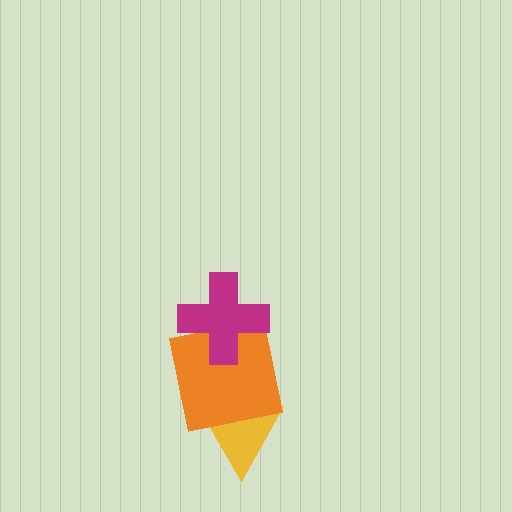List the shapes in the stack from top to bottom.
From top to bottom: the magenta cross, the orange square, the yellow triangle.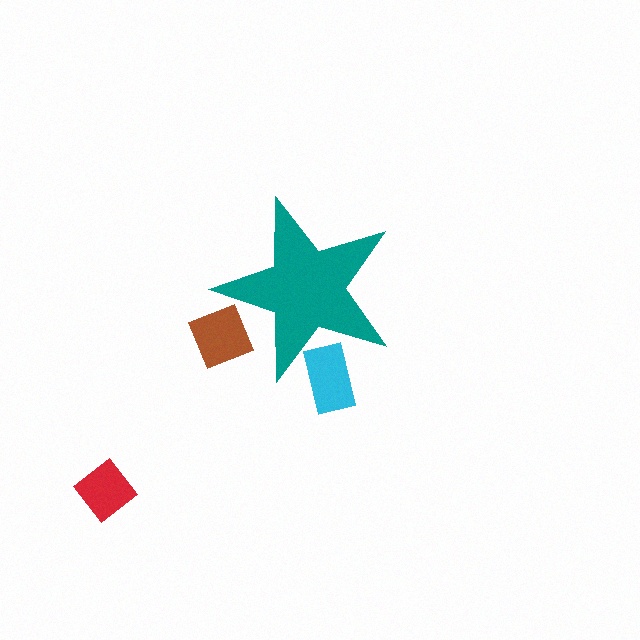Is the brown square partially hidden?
Yes, the brown square is partially hidden behind the teal star.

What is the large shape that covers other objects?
A teal star.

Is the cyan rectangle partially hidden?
Yes, the cyan rectangle is partially hidden behind the teal star.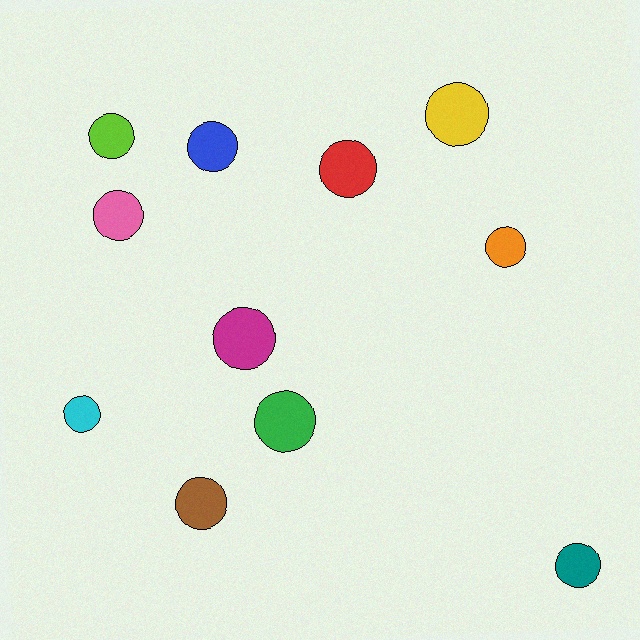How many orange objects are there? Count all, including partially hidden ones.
There is 1 orange object.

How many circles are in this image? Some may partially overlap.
There are 11 circles.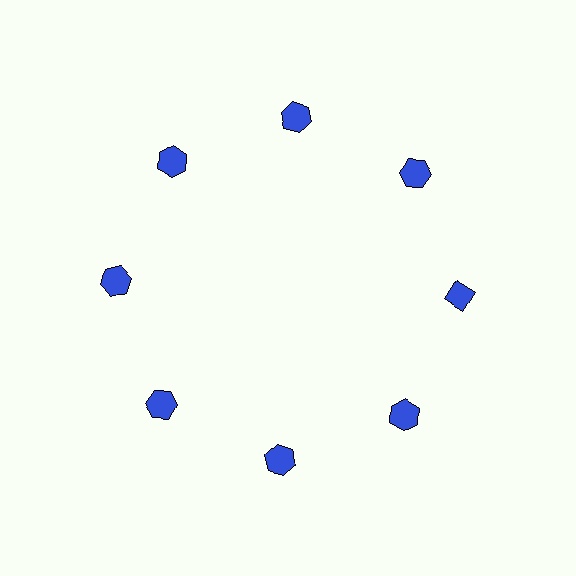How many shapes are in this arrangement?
There are 8 shapes arranged in a ring pattern.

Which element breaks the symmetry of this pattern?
The blue diamond at roughly the 3 o'clock position breaks the symmetry. All other shapes are blue hexagons.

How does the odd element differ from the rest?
It has a different shape: diamond instead of hexagon.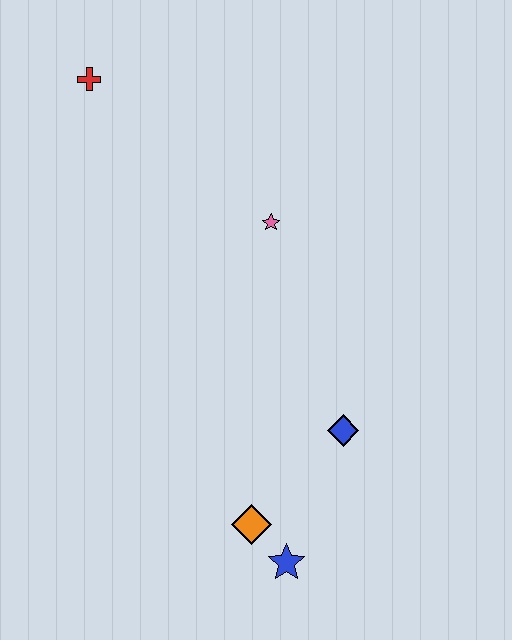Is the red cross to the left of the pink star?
Yes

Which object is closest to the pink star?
The blue diamond is closest to the pink star.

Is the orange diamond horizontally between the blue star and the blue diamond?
No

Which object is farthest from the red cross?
The blue star is farthest from the red cross.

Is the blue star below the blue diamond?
Yes